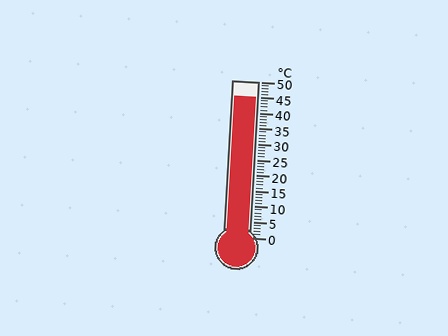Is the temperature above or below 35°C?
The temperature is above 35°C.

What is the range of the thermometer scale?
The thermometer scale ranges from 0°C to 50°C.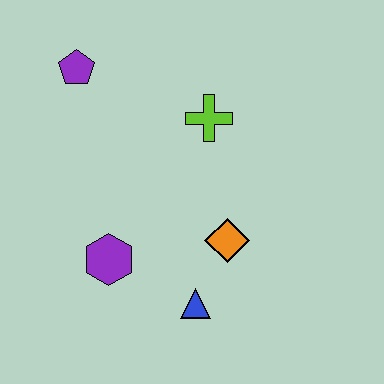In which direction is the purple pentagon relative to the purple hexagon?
The purple pentagon is above the purple hexagon.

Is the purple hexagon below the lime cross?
Yes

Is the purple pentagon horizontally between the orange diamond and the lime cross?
No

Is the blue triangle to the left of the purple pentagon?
No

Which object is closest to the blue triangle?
The orange diamond is closest to the blue triangle.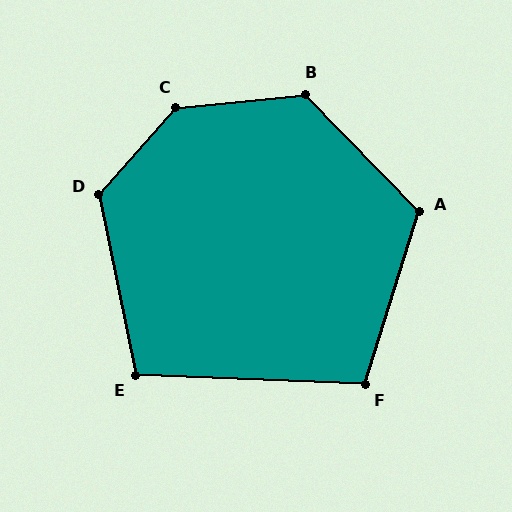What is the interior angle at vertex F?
Approximately 105 degrees (obtuse).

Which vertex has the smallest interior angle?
E, at approximately 104 degrees.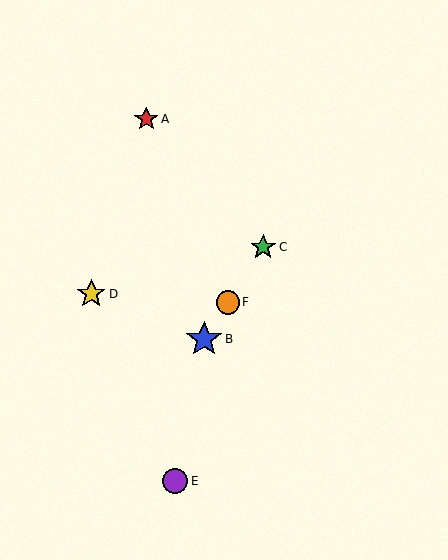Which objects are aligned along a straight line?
Objects B, C, F are aligned along a straight line.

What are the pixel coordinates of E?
Object E is at (175, 481).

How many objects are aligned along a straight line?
3 objects (B, C, F) are aligned along a straight line.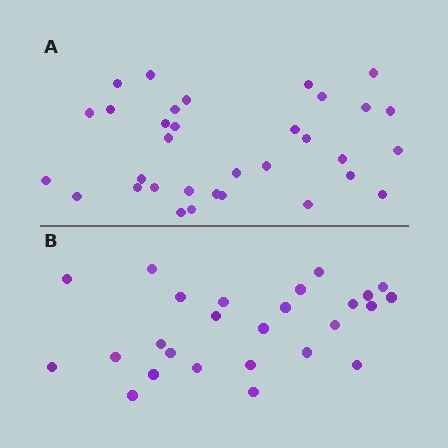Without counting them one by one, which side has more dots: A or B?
Region A (the top region) has more dots.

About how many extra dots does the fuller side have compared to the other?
Region A has roughly 8 or so more dots than region B.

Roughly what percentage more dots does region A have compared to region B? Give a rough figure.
About 25% more.